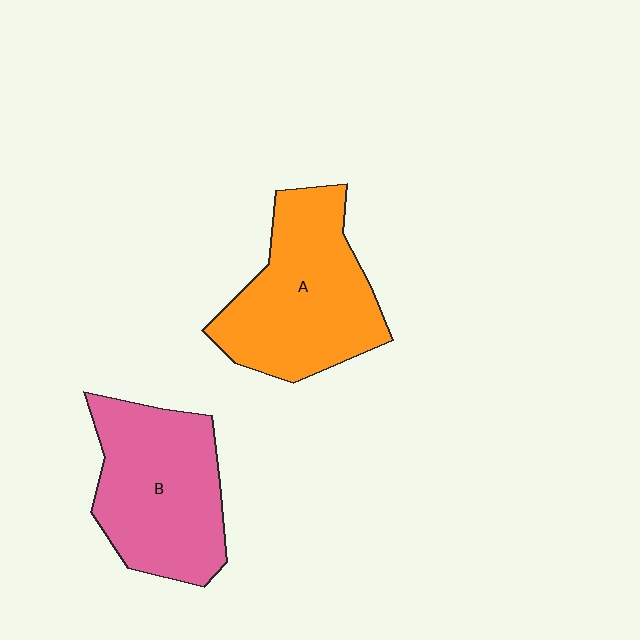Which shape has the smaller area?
Shape B (pink).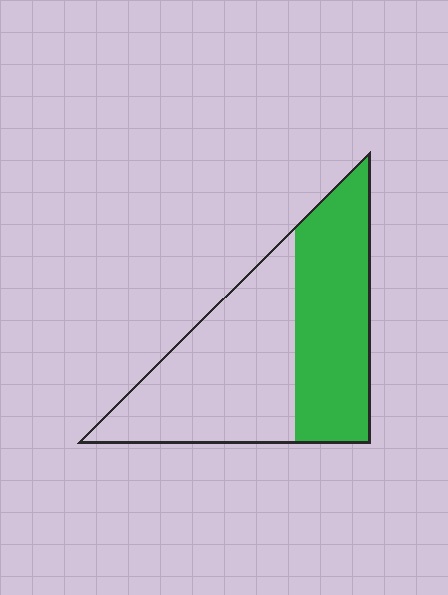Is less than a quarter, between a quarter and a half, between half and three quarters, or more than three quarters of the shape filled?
Between a quarter and a half.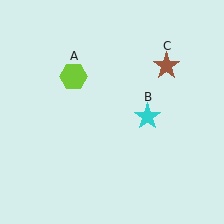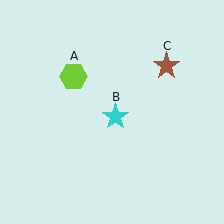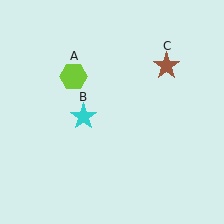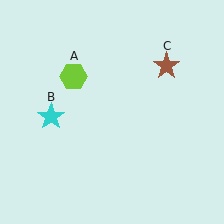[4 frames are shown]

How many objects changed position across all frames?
1 object changed position: cyan star (object B).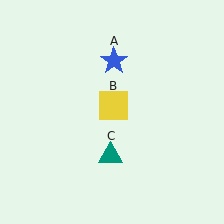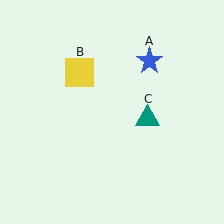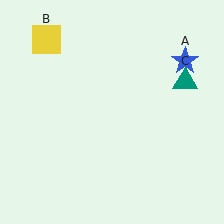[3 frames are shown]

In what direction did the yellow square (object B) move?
The yellow square (object B) moved up and to the left.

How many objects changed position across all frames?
3 objects changed position: blue star (object A), yellow square (object B), teal triangle (object C).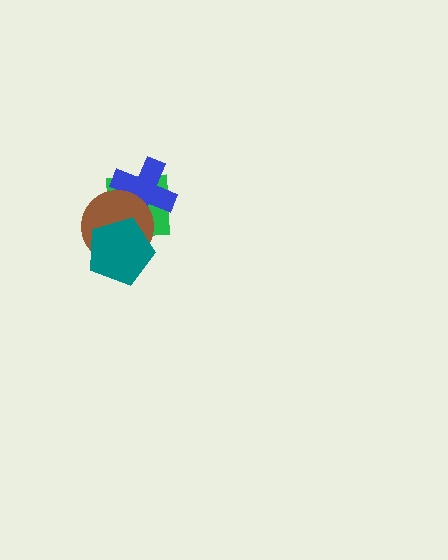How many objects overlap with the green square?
3 objects overlap with the green square.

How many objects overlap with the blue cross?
2 objects overlap with the blue cross.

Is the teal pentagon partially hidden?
No, no other shape covers it.